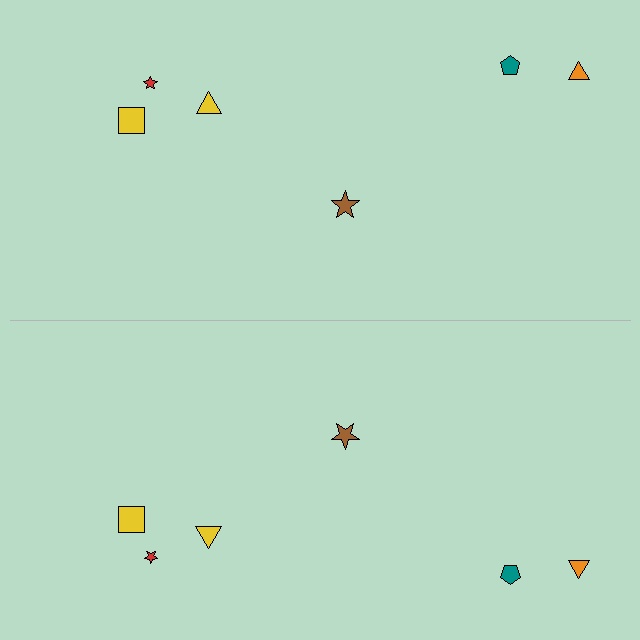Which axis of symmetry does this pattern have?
The pattern has a horizontal axis of symmetry running through the center of the image.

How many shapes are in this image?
There are 12 shapes in this image.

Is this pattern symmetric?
Yes, this pattern has bilateral (reflection) symmetry.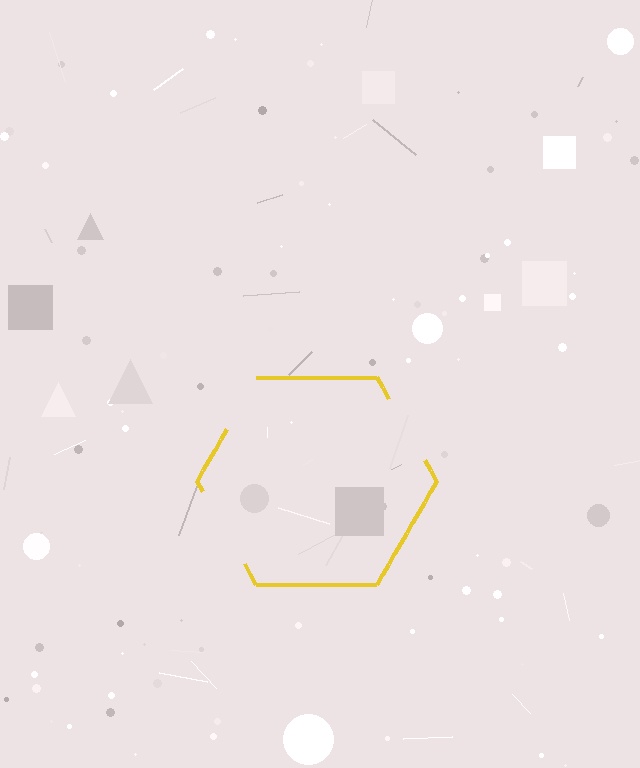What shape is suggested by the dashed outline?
The dashed outline suggests a hexagon.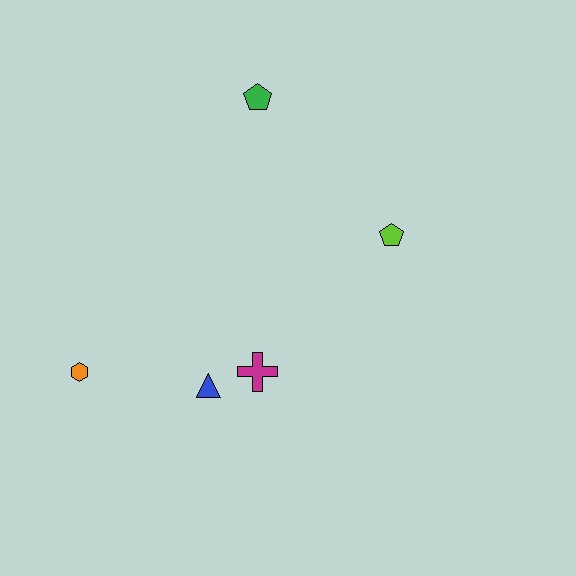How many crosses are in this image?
There is 1 cross.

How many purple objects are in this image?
There are no purple objects.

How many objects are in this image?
There are 5 objects.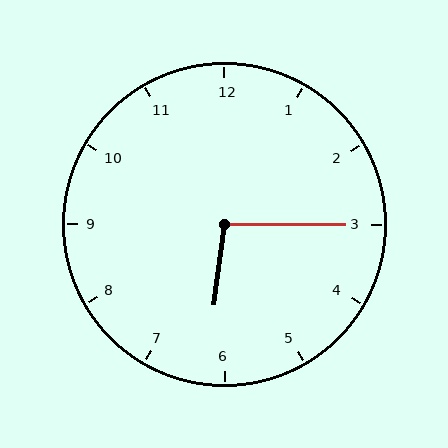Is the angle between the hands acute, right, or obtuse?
It is obtuse.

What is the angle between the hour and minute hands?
Approximately 98 degrees.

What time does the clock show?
6:15.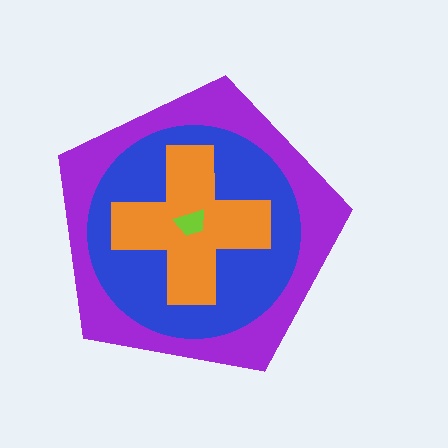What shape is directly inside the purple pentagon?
The blue circle.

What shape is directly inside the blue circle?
The orange cross.